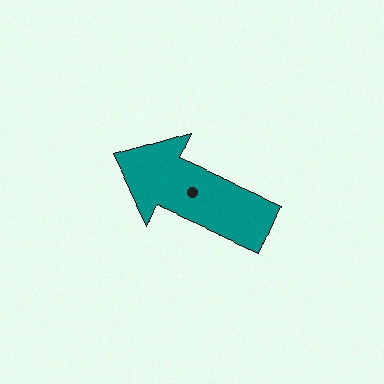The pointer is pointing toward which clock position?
Roughly 10 o'clock.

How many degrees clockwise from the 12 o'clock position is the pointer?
Approximately 294 degrees.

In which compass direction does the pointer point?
Northwest.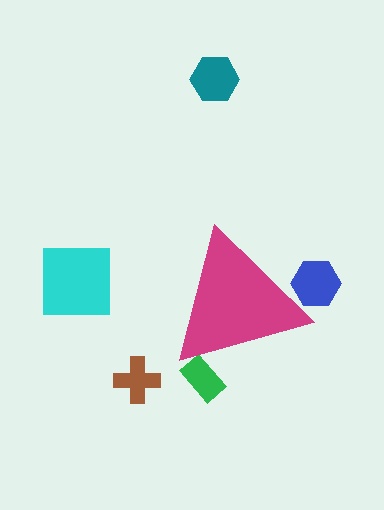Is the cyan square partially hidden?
No, the cyan square is fully visible.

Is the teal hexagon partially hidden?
No, the teal hexagon is fully visible.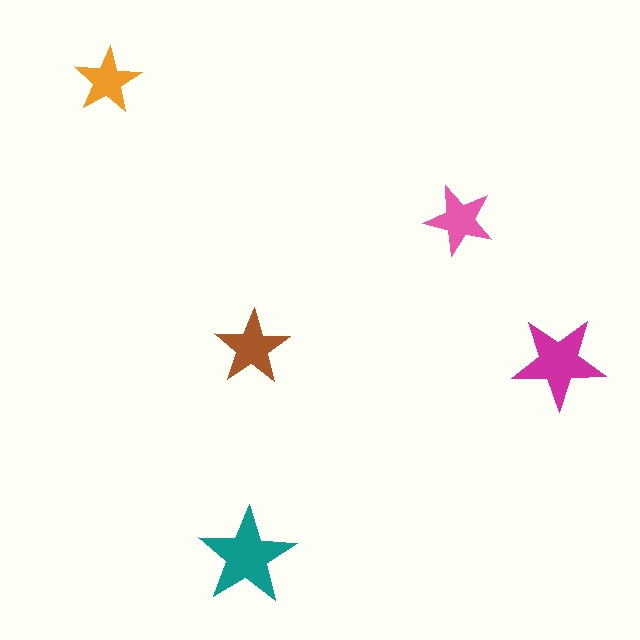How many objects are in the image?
There are 5 objects in the image.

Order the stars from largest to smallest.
the teal one, the magenta one, the brown one, the pink one, the orange one.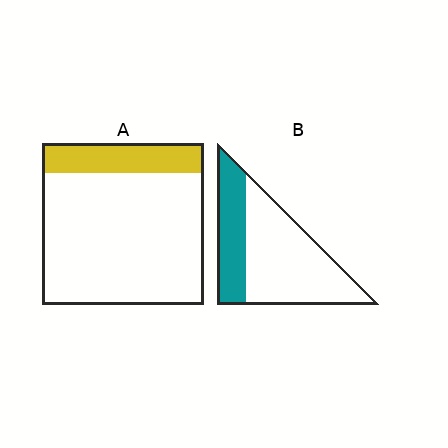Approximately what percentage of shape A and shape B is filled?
A is approximately 20% and B is approximately 35%.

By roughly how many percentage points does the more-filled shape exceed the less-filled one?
By roughly 15 percentage points (B over A).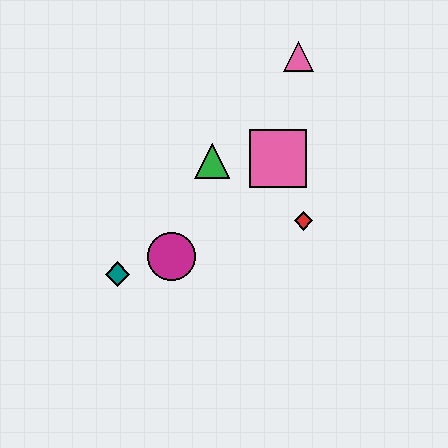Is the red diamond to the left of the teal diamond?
No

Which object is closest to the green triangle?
The pink square is closest to the green triangle.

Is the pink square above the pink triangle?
No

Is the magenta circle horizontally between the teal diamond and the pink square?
Yes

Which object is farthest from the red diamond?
The teal diamond is farthest from the red diamond.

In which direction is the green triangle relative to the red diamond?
The green triangle is to the left of the red diamond.